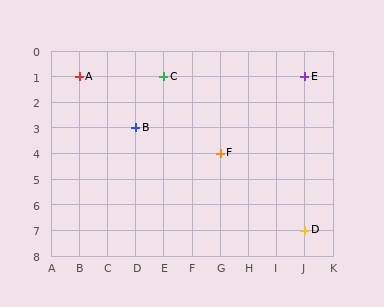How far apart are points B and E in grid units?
Points B and E are 6 columns and 2 rows apart (about 6.3 grid units diagonally).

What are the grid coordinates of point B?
Point B is at grid coordinates (D, 3).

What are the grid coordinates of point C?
Point C is at grid coordinates (E, 1).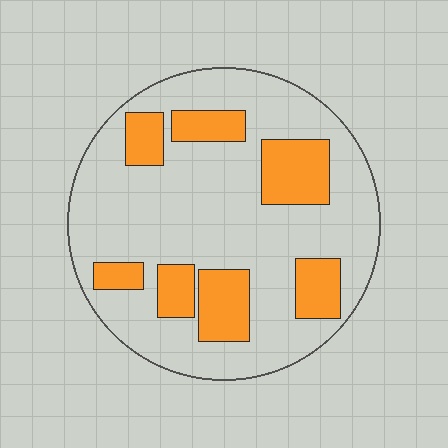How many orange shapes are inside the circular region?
7.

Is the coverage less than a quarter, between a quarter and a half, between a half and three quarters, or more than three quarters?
Less than a quarter.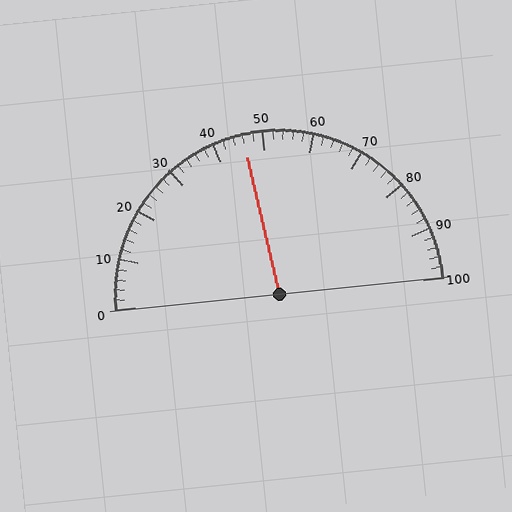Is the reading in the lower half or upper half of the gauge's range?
The reading is in the lower half of the range (0 to 100).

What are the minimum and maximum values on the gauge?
The gauge ranges from 0 to 100.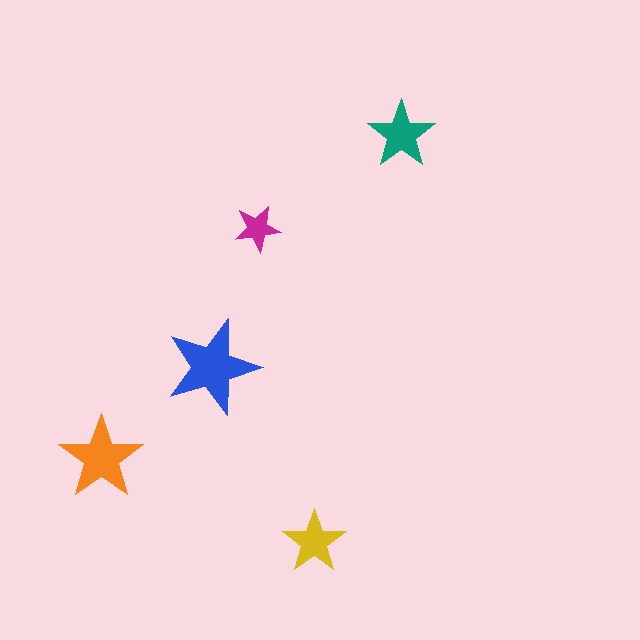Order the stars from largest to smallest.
the blue one, the orange one, the teal one, the yellow one, the magenta one.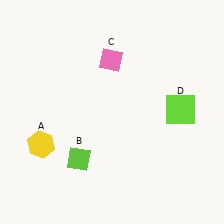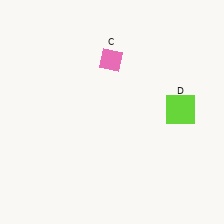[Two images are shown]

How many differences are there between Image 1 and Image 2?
There are 2 differences between the two images.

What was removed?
The lime diamond (B), the yellow hexagon (A) were removed in Image 2.